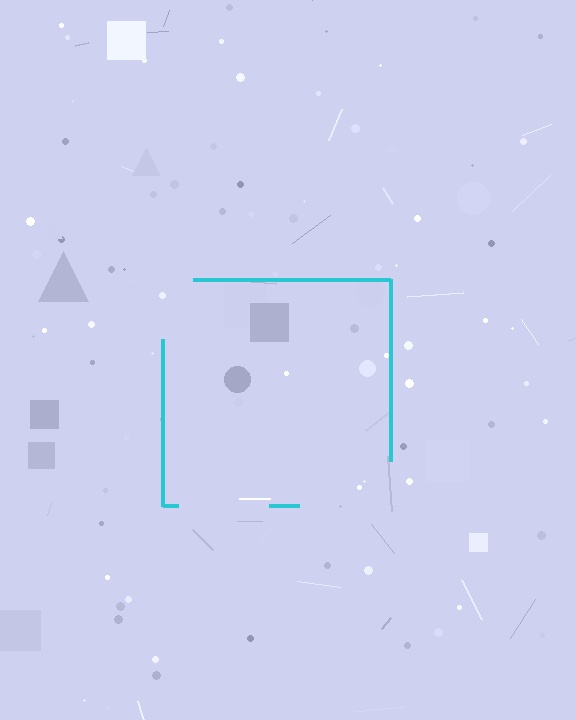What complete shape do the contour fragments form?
The contour fragments form a square.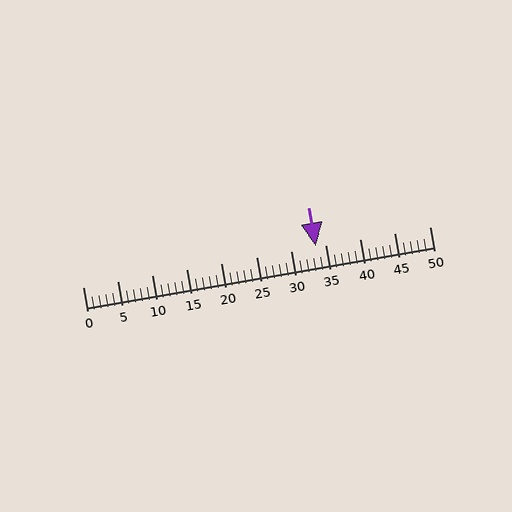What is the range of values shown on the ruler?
The ruler shows values from 0 to 50.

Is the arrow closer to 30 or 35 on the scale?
The arrow is closer to 35.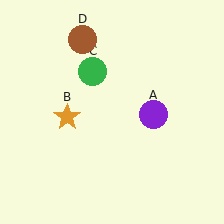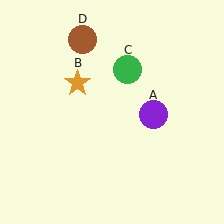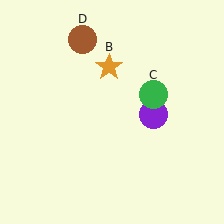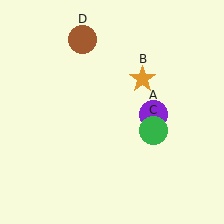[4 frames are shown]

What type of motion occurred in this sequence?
The orange star (object B), green circle (object C) rotated clockwise around the center of the scene.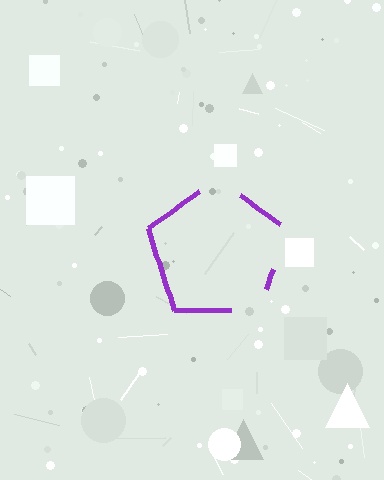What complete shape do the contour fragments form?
The contour fragments form a pentagon.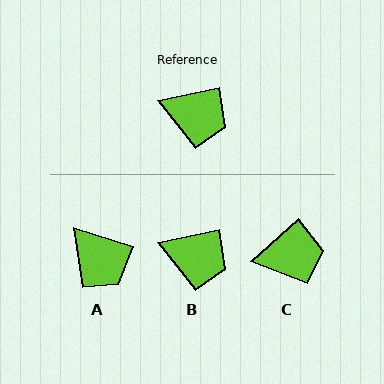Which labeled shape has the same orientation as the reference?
B.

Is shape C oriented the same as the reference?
No, it is off by about 30 degrees.